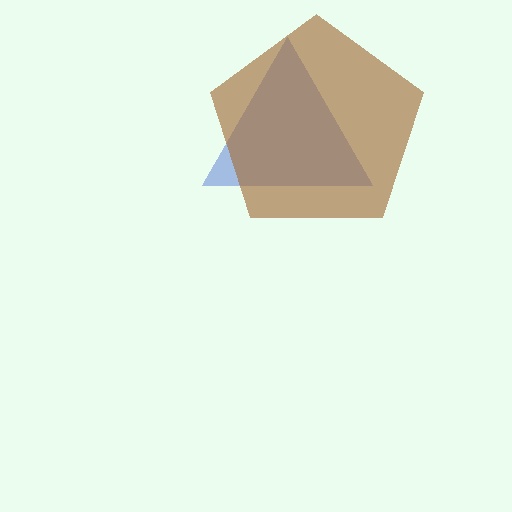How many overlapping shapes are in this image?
There are 2 overlapping shapes in the image.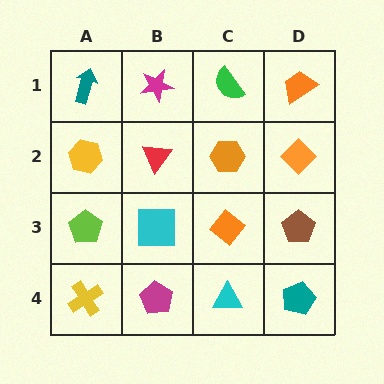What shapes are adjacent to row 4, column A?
A lime pentagon (row 3, column A), a magenta pentagon (row 4, column B).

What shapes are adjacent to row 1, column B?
A red triangle (row 2, column B), a teal arrow (row 1, column A), a green semicircle (row 1, column C).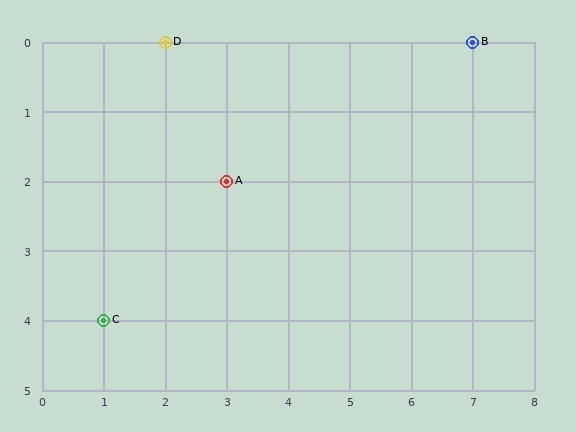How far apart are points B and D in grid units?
Points B and D are 5 columns apart.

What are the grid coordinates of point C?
Point C is at grid coordinates (1, 4).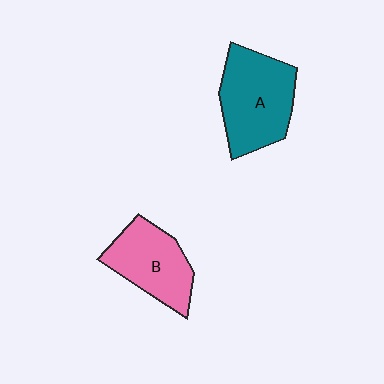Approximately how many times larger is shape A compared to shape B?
Approximately 1.3 times.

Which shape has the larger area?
Shape A (teal).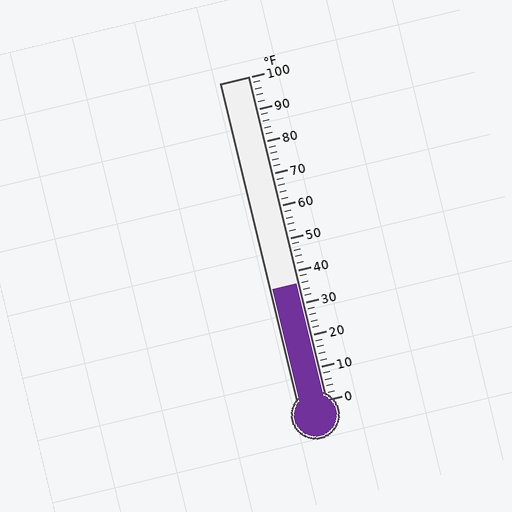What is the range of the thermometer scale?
The thermometer scale ranges from 0°F to 100°F.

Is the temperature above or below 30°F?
The temperature is above 30°F.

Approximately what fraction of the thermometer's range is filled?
The thermometer is filled to approximately 35% of its range.